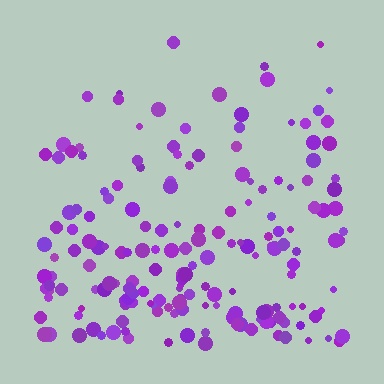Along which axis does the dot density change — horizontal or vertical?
Vertical.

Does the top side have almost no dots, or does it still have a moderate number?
Still a moderate number, just noticeably fewer than the bottom.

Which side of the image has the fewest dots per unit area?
The top.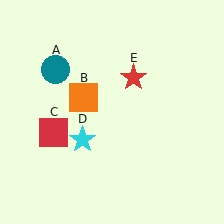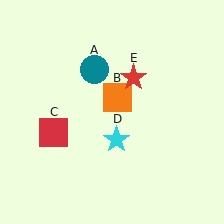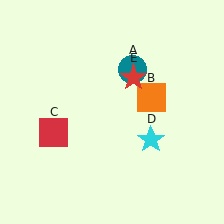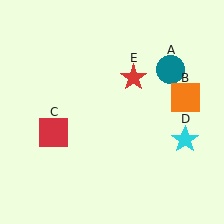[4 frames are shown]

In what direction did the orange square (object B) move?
The orange square (object B) moved right.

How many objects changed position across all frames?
3 objects changed position: teal circle (object A), orange square (object B), cyan star (object D).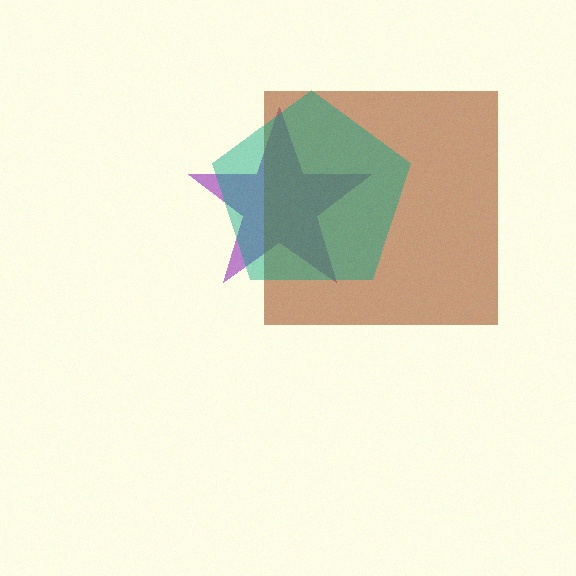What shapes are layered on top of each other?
The layered shapes are: a purple star, a brown square, a teal pentagon.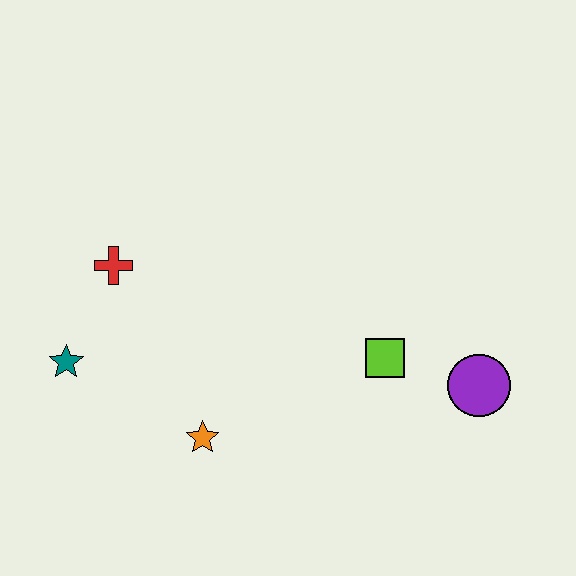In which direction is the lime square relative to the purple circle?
The lime square is to the left of the purple circle.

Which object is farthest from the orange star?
The purple circle is farthest from the orange star.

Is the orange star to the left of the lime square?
Yes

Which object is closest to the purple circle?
The lime square is closest to the purple circle.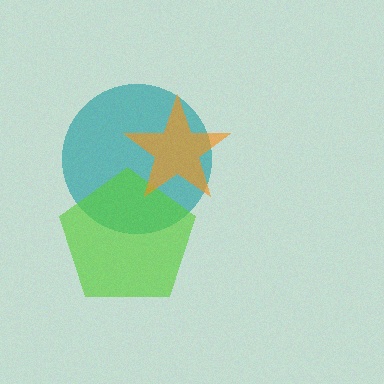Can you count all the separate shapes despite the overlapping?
Yes, there are 3 separate shapes.